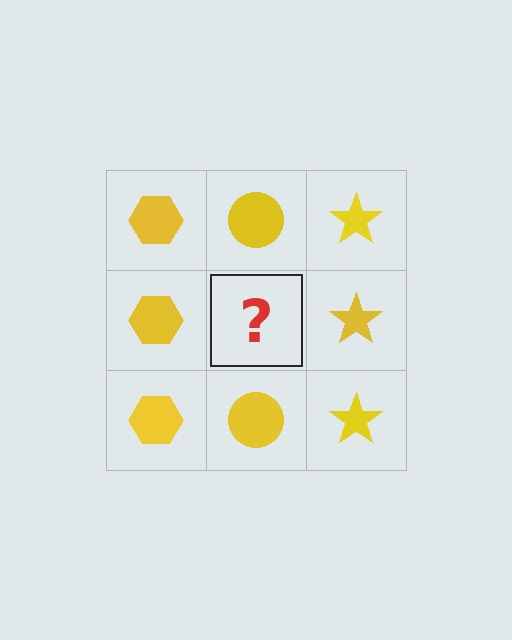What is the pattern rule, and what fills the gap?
The rule is that each column has a consistent shape. The gap should be filled with a yellow circle.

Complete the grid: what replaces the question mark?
The question mark should be replaced with a yellow circle.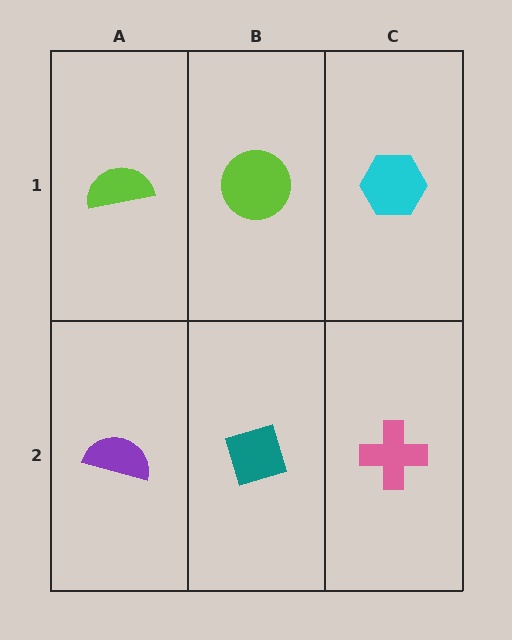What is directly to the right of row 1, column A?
A lime circle.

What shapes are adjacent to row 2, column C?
A cyan hexagon (row 1, column C), a teal diamond (row 2, column B).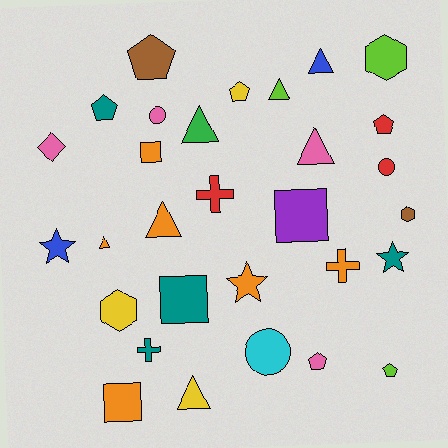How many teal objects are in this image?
There are 4 teal objects.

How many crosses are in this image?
There are 3 crosses.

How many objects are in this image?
There are 30 objects.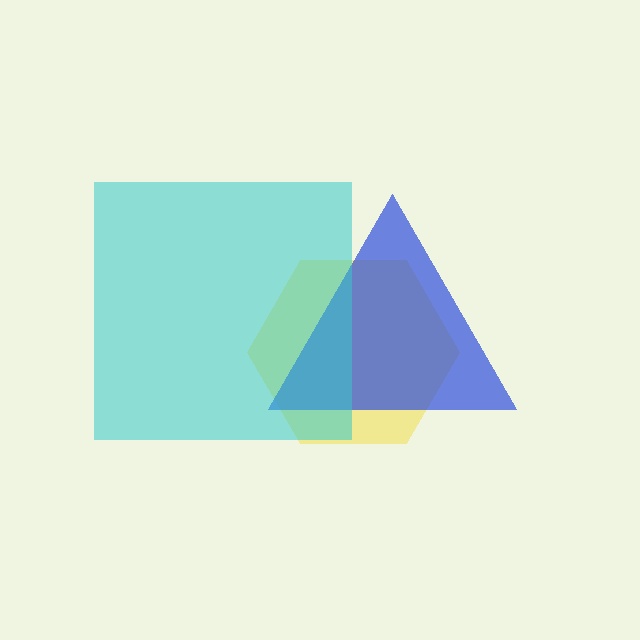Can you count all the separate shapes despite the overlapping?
Yes, there are 3 separate shapes.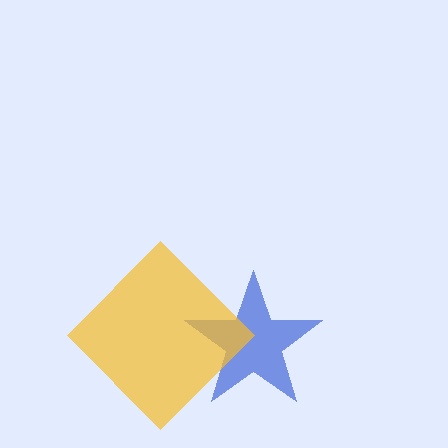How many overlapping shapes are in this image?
There are 2 overlapping shapes in the image.